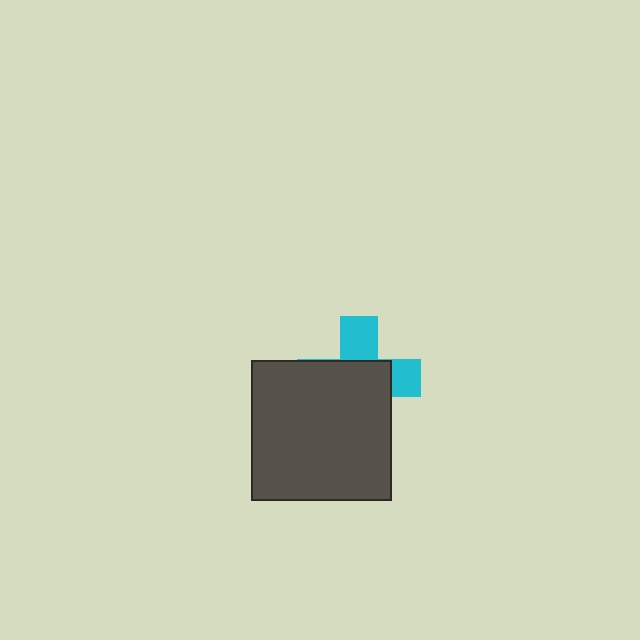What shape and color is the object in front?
The object in front is a dark gray square.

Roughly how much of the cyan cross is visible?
A small part of it is visible (roughly 35%).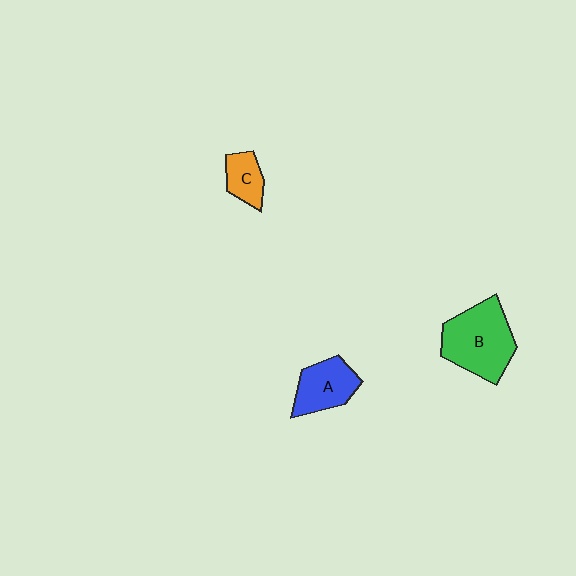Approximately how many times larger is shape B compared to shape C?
Approximately 2.5 times.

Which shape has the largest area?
Shape B (green).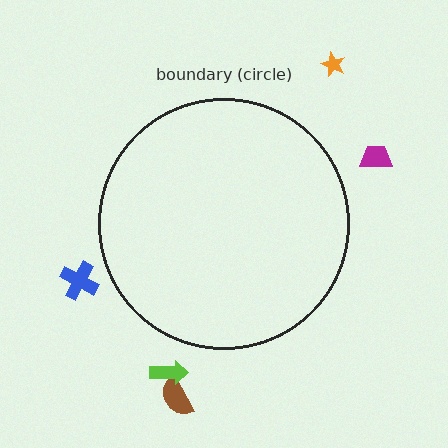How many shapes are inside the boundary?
0 inside, 5 outside.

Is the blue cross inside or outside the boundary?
Outside.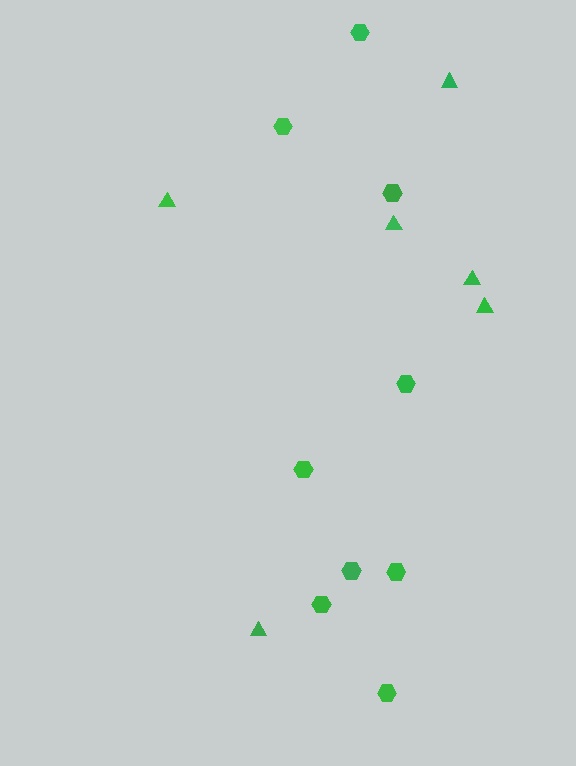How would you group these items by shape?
There are 2 groups: one group of hexagons (9) and one group of triangles (6).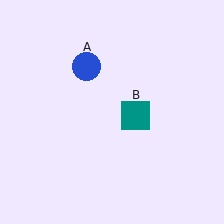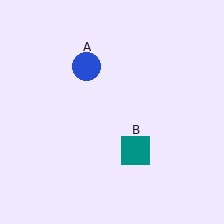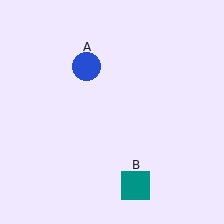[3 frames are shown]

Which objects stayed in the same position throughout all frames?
Blue circle (object A) remained stationary.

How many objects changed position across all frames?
1 object changed position: teal square (object B).